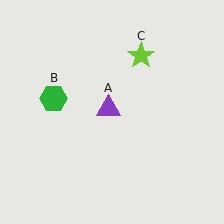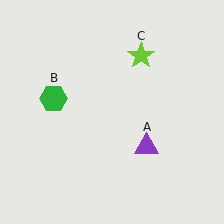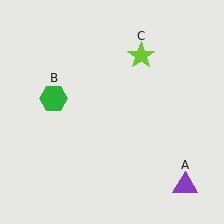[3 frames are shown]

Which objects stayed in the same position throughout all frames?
Green hexagon (object B) and lime star (object C) remained stationary.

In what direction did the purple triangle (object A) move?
The purple triangle (object A) moved down and to the right.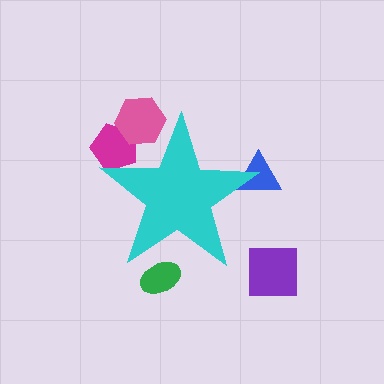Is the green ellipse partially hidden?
Yes, the green ellipse is partially hidden behind the cyan star.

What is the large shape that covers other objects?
A cyan star.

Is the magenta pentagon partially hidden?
Yes, the magenta pentagon is partially hidden behind the cyan star.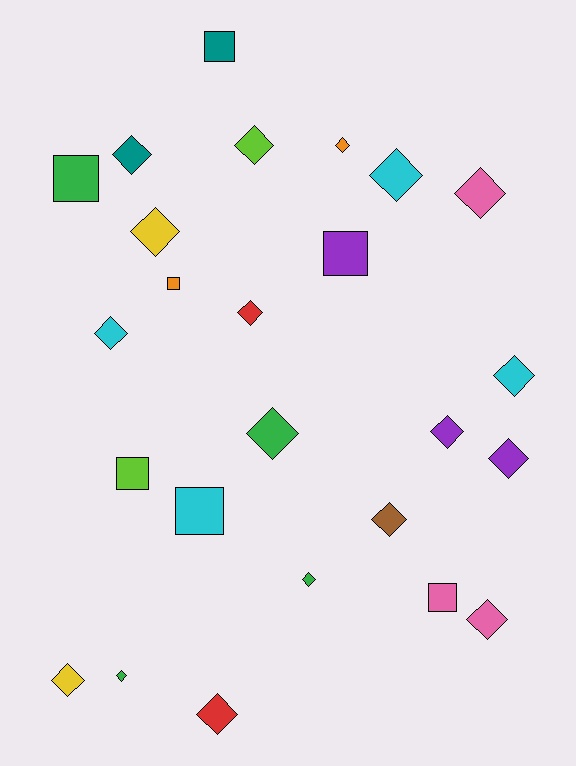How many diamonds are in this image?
There are 18 diamonds.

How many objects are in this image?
There are 25 objects.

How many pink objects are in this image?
There are 3 pink objects.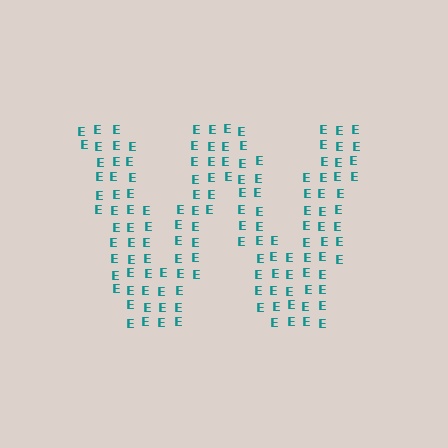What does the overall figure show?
The overall figure shows the letter W.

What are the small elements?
The small elements are letter E's.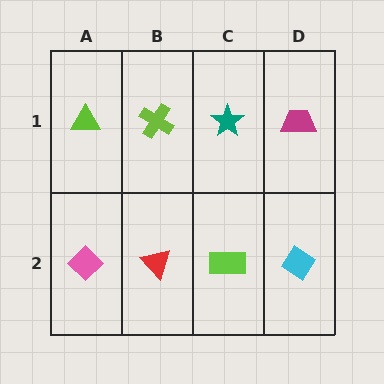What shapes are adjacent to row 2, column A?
A lime triangle (row 1, column A), a red triangle (row 2, column B).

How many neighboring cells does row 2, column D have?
2.